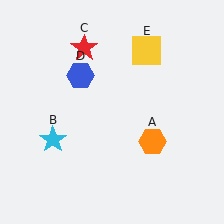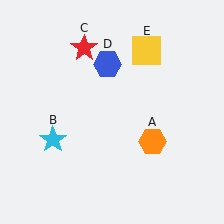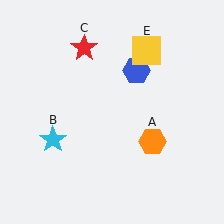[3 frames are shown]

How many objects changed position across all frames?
1 object changed position: blue hexagon (object D).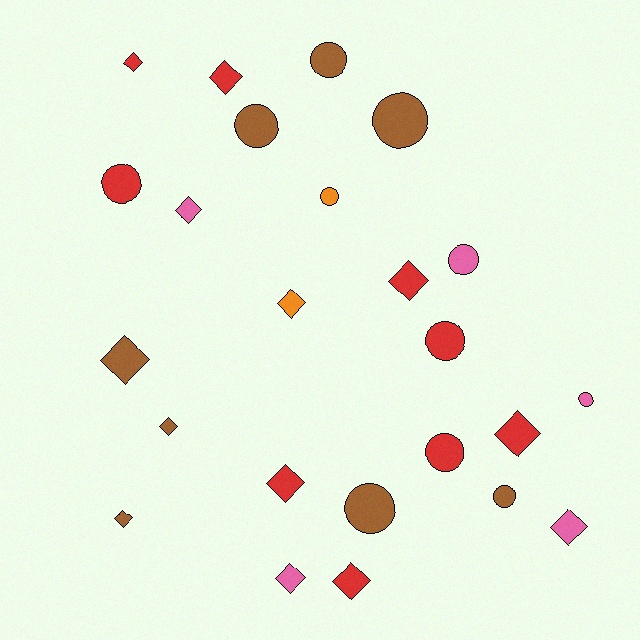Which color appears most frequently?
Red, with 9 objects.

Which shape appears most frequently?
Diamond, with 13 objects.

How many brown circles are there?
There are 5 brown circles.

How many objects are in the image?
There are 24 objects.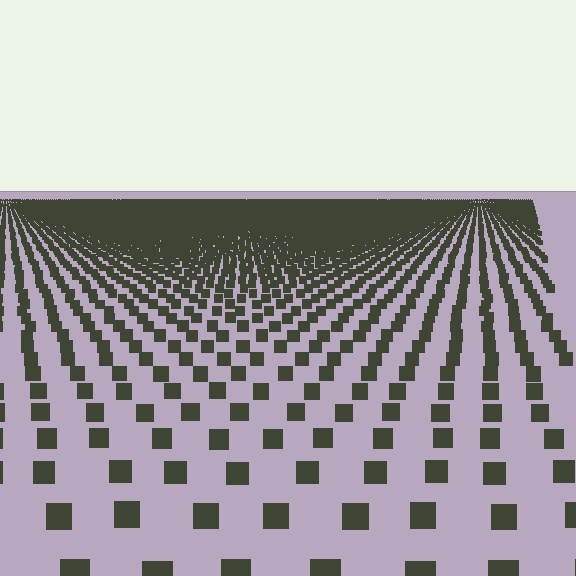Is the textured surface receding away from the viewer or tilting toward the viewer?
The surface is receding away from the viewer. Texture elements get smaller and denser toward the top.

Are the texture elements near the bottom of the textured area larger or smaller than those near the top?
Larger. Near the bottom, elements are closer to the viewer and appear at a bigger on-screen size.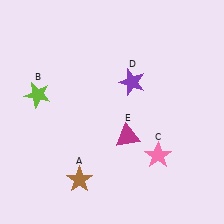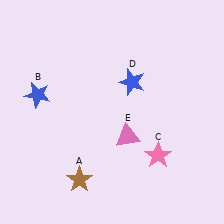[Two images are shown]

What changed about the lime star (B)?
In Image 1, B is lime. In Image 2, it changed to blue.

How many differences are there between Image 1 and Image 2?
There are 3 differences between the two images.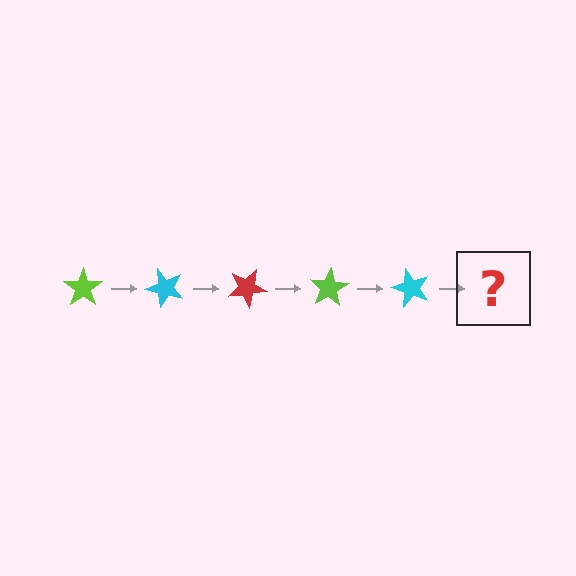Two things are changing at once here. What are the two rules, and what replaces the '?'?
The two rules are that it rotates 50 degrees each step and the color cycles through lime, cyan, and red. The '?' should be a red star, rotated 250 degrees from the start.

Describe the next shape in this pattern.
It should be a red star, rotated 250 degrees from the start.